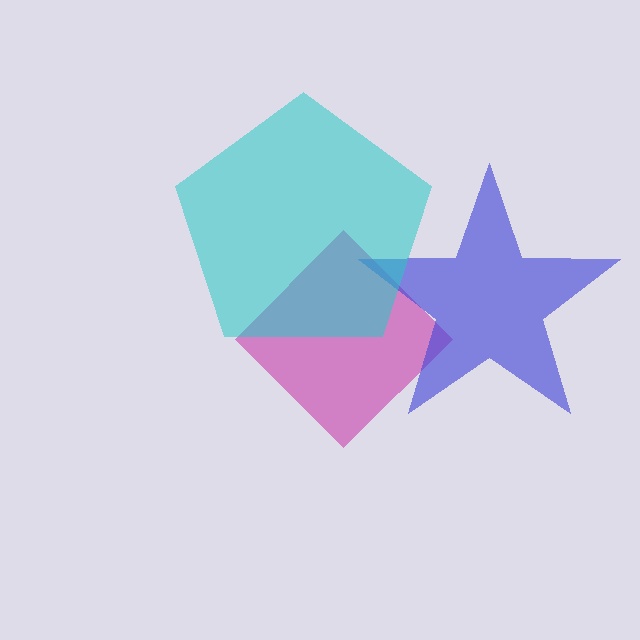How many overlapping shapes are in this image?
There are 3 overlapping shapes in the image.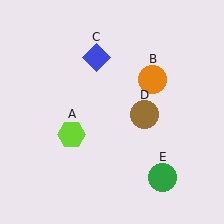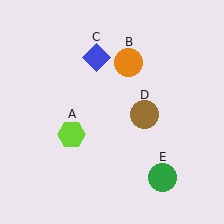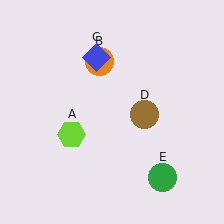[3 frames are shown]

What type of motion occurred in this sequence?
The orange circle (object B) rotated counterclockwise around the center of the scene.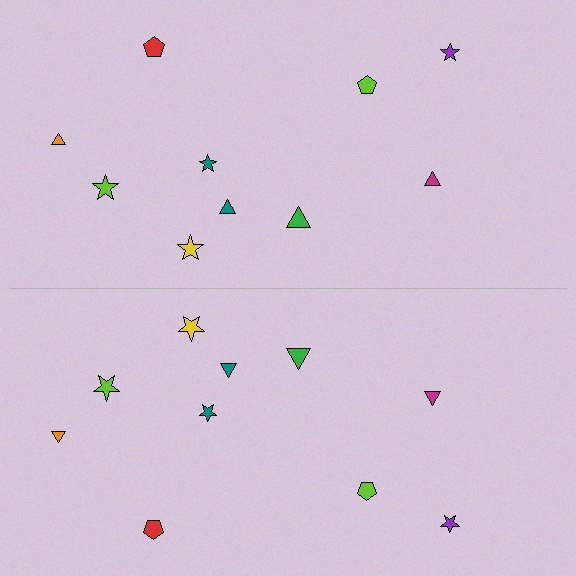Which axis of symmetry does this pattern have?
The pattern has a horizontal axis of symmetry running through the center of the image.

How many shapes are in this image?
There are 20 shapes in this image.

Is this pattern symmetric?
Yes, this pattern has bilateral (reflection) symmetry.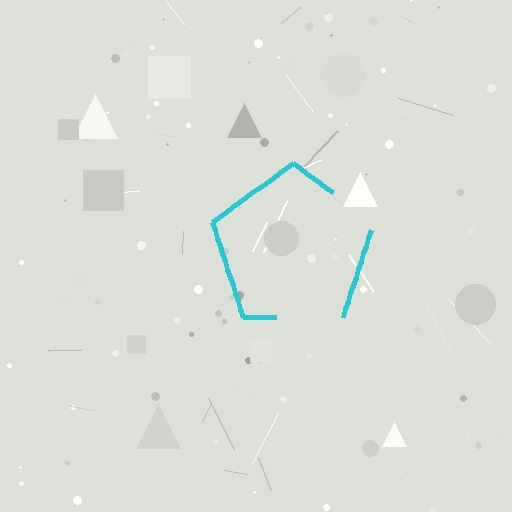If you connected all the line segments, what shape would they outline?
They would outline a pentagon.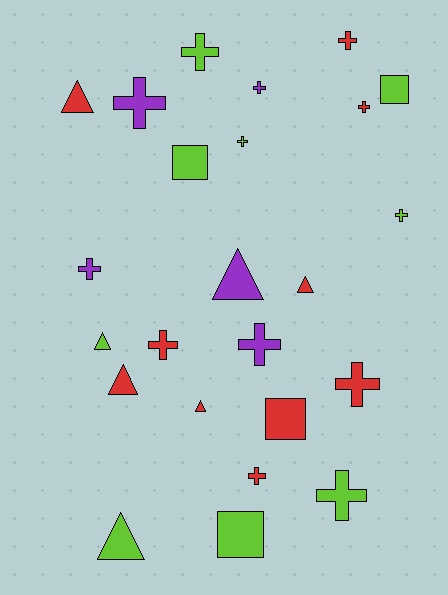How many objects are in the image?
There are 24 objects.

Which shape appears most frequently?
Cross, with 13 objects.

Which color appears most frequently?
Red, with 10 objects.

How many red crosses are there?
There are 5 red crosses.